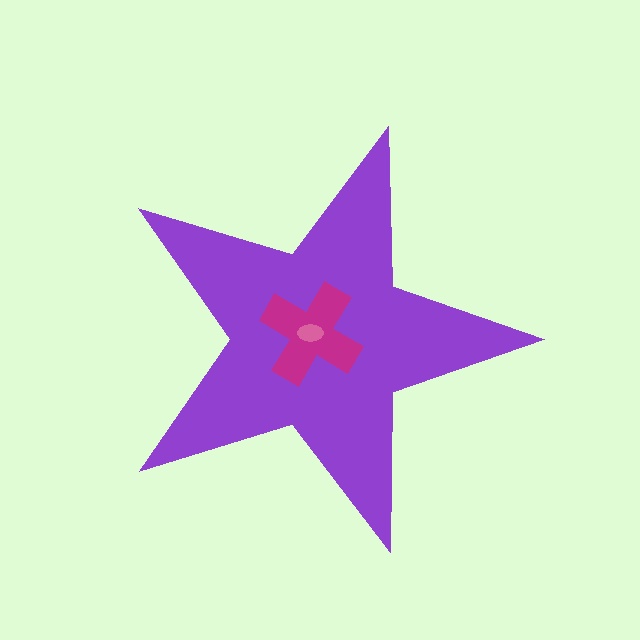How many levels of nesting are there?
3.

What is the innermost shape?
The pink ellipse.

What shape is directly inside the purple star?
The magenta cross.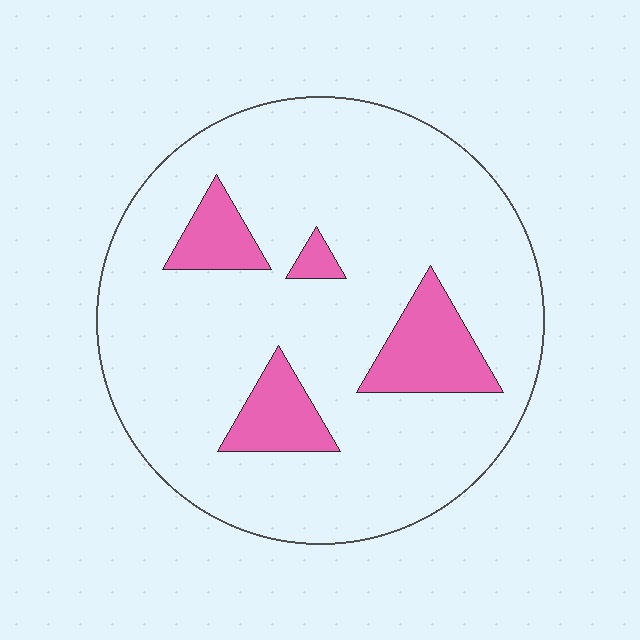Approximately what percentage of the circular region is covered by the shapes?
Approximately 15%.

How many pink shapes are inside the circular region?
4.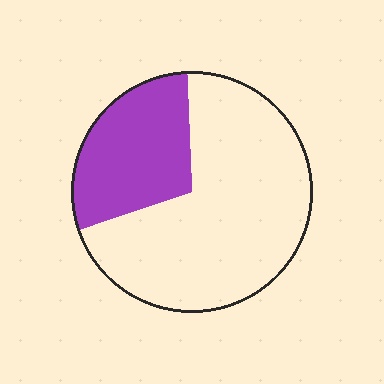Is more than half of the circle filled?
No.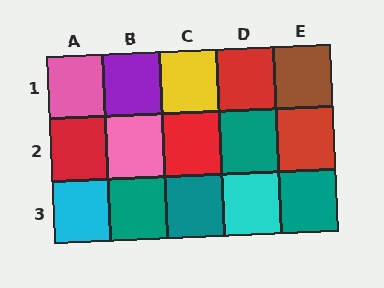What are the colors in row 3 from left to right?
Cyan, teal, teal, cyan, teal.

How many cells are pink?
2 cells are pink.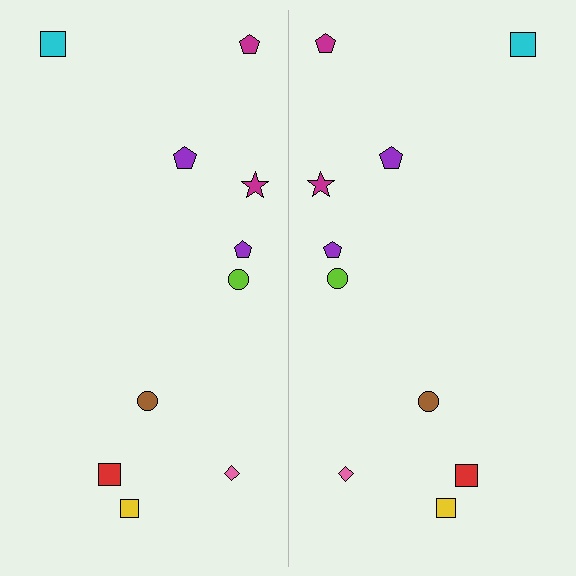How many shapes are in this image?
There are 20 shapes in this image.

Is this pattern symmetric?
Yes, this pattern has bilateral (reflection) symmetry.